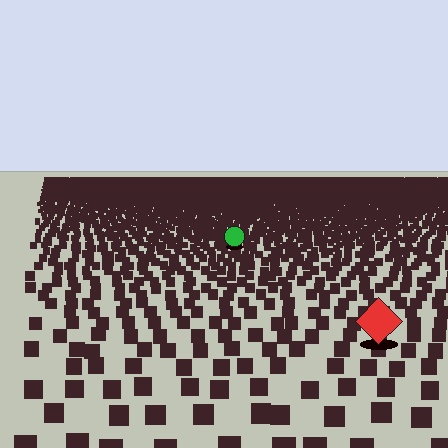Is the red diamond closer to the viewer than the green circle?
Yes. The red diamond is closer — you can tell from the texture gradient: the ground texture is coarser near it.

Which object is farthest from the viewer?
The green circle is farthest from the viewer. It appears smaller and the ground texture around it is denser.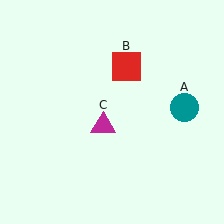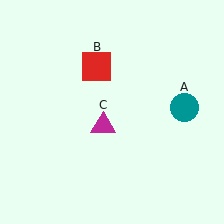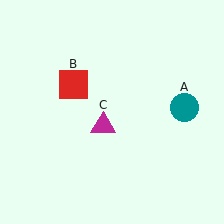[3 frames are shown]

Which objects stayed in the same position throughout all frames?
Teal circle (object A) and magenta triangle (object C) remained stationary.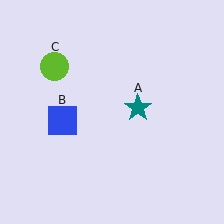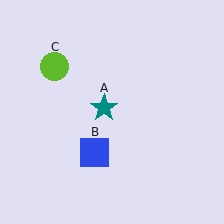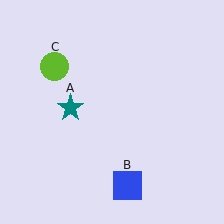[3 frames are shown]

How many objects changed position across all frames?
2 objects changed position: teal star (object A), blue square (object B).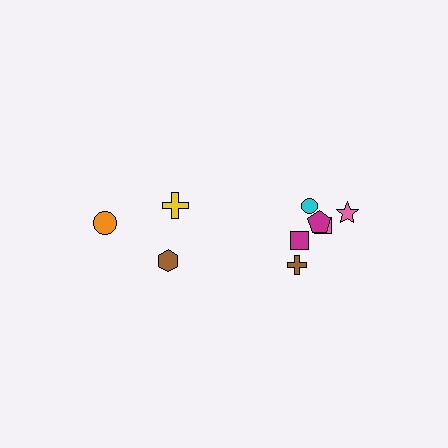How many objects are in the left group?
There are 3 objects.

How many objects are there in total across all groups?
There are 9 objects.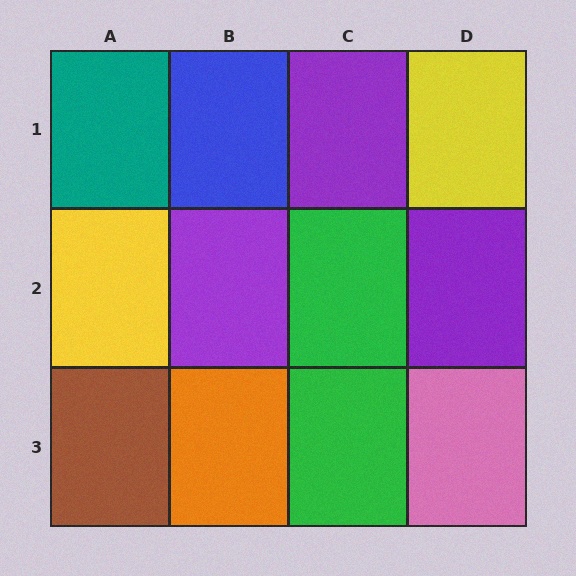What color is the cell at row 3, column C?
Green.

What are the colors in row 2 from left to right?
Yellow, purple, green, purple.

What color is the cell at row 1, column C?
Purple.